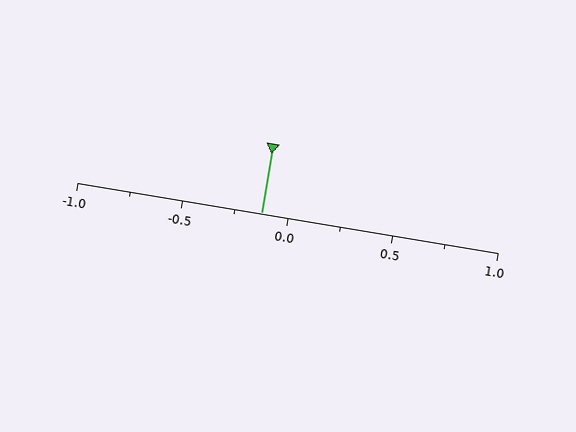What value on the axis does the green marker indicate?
The marker indicates approximately -0.12.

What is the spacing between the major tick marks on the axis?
The major ticks are spaced 0.5 apart.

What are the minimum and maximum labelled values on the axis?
The axis runs from -1.0 to 1.0.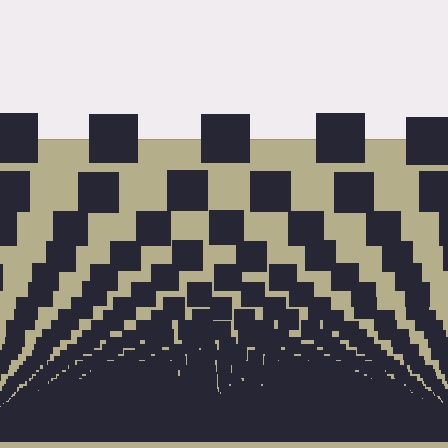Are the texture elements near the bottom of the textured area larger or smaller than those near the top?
Smaller. The gradient is inverted — elements near the bottom are smaller and denser.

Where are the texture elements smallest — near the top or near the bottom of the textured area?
Near the bottom.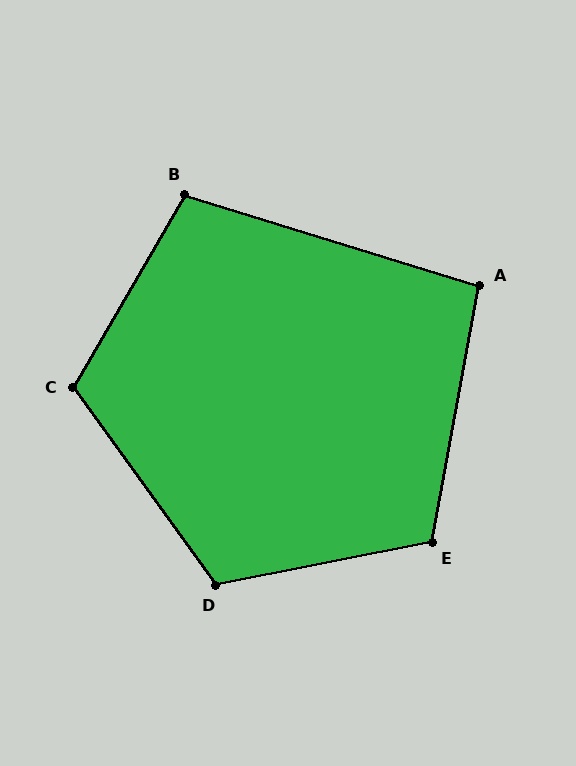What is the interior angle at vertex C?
Approximately 114 degrees (obtuse).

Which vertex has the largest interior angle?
D, at approximately 115 degrees.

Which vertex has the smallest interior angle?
A, at approximately 97 degrees.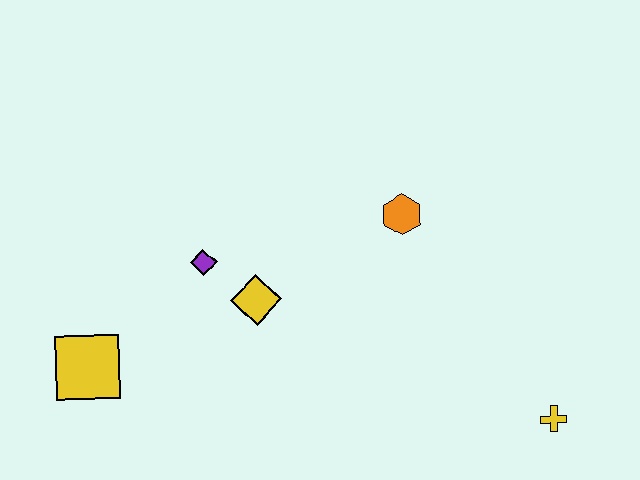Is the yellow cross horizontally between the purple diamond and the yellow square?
No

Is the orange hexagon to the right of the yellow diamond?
Yes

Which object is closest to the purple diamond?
The yellow diamond is closest to the purple diamond.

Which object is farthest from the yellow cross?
The yellow square is farthest from the yellow cross.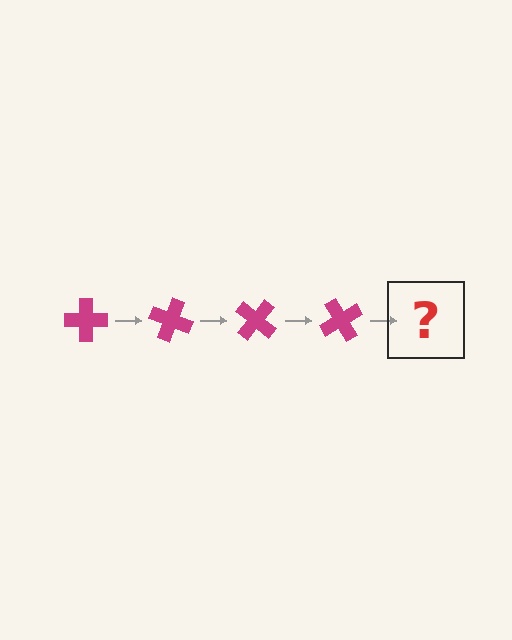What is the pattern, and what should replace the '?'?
The pattern is that the cross rotates 20 degrees each step. The '?' should be a magenta cross rotated 80 degrees.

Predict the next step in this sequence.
The next step is a magenta cross rotated 80 degrees.